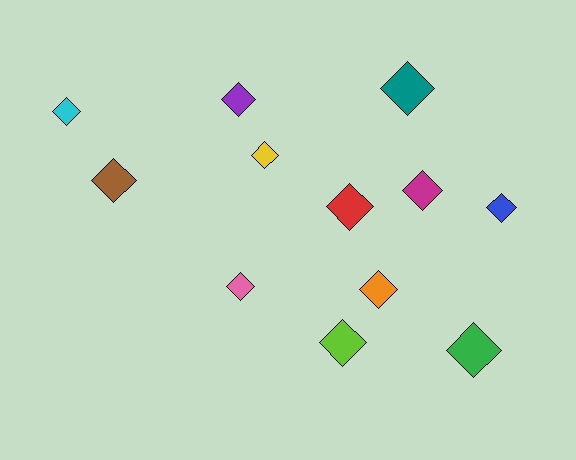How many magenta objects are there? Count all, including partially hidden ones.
There is 1 magenta object.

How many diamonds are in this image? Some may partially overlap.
There are 12 diamonds.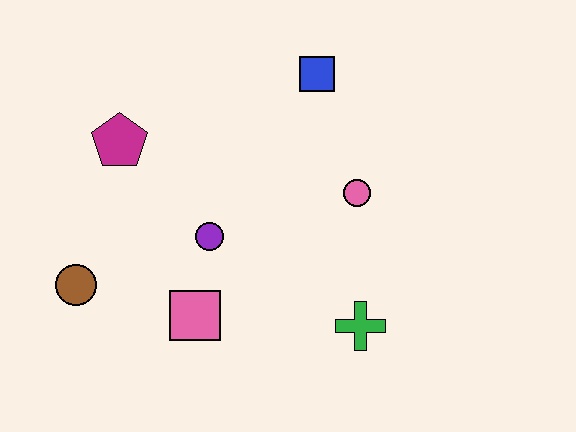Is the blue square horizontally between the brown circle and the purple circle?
No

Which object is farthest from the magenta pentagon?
The green cross is farthest from the magenta pentagon.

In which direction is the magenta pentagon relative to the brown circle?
The magenta pentagon is above the brown circle.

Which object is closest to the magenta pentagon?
The purple circle is closest to the magenta pentagon.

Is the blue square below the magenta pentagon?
No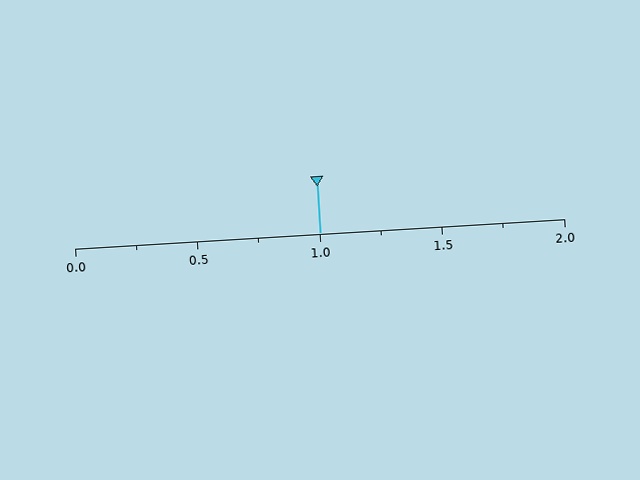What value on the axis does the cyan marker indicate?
The marker indicates approximately 1.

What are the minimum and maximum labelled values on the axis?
The axis runs from 0.0 to 2.0.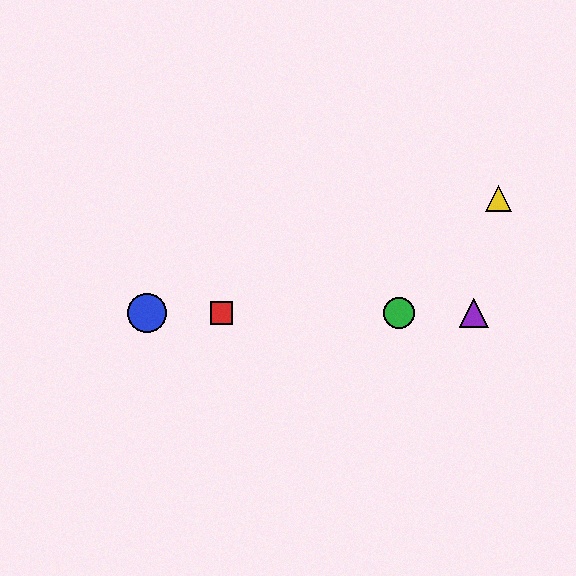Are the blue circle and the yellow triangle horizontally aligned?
No, the blue circle is at y≈313 and the yellow triangle is at y≈199.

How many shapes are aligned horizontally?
4 shapes (the red square, the blue circle, the green circle, the purple triangle) are aligned horizontally.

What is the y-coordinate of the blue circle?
The blue circle is at y≈313.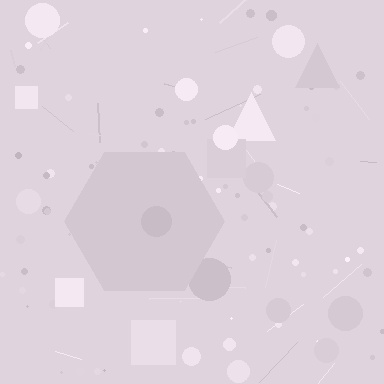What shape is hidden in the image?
A hexagon is hidden in the image.